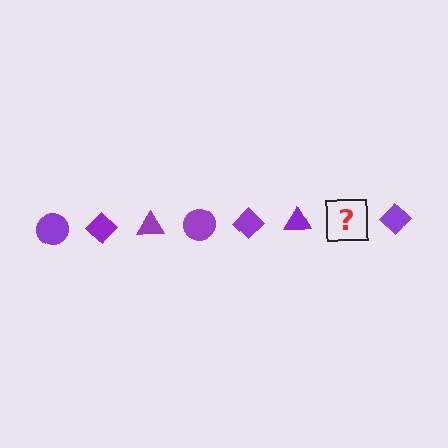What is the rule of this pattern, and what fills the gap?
The rule is that the pattern cycles through circle, diamond, triangle shapes in purple. The gap should be filled with a purple circle.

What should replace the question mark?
The question mark should be replaced with a purple circle.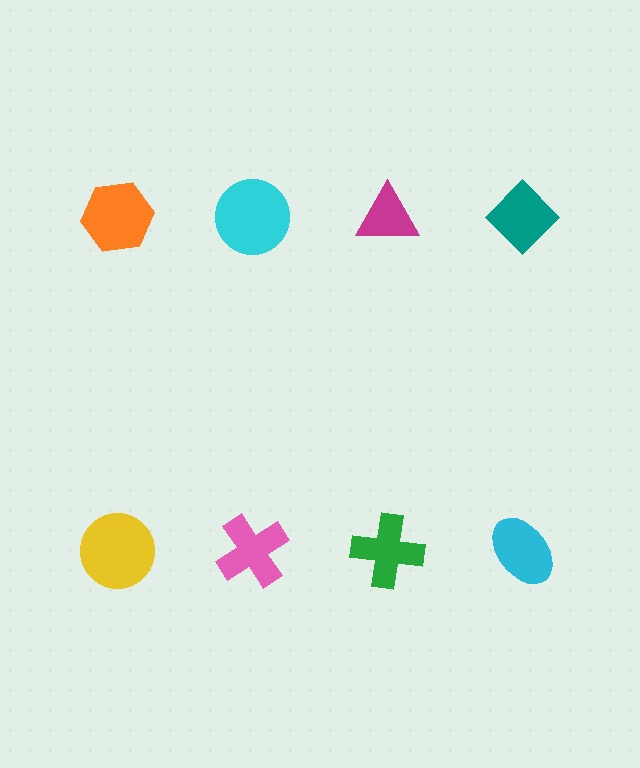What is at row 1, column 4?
A teal diamond.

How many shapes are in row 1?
4 shapes.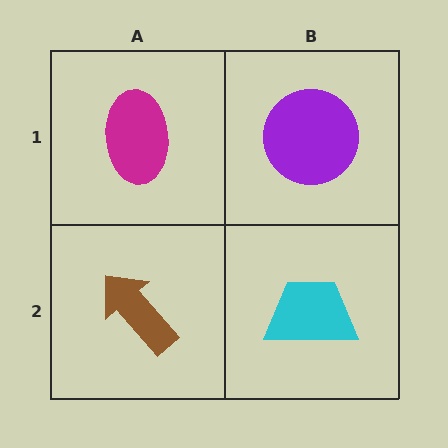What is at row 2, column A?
A brown arrow.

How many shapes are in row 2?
2 shapes.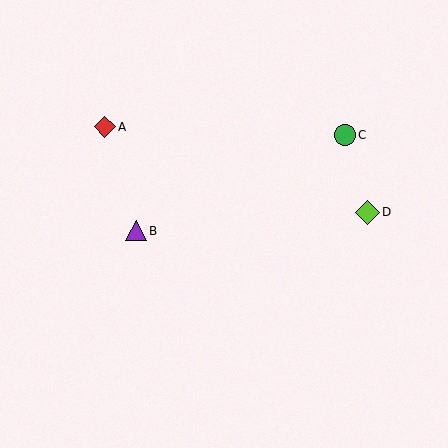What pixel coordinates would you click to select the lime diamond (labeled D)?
Click at (367, 212) to select the lime diamond D.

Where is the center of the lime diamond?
The center of the lime diamond is at (367, 212).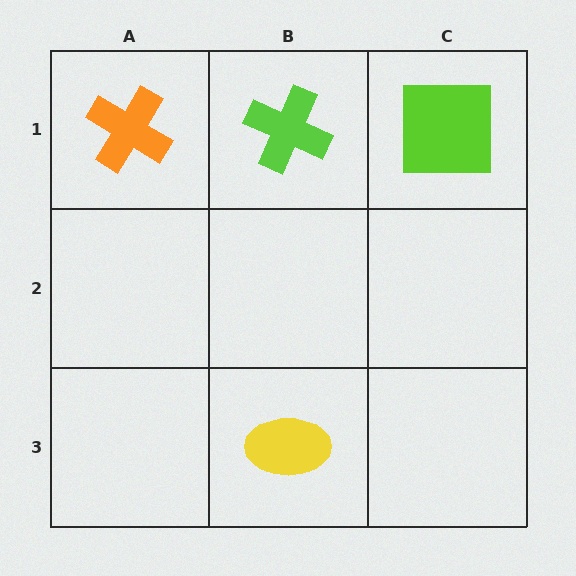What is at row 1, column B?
A lime cross.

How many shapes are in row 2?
0 shapes.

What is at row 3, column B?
A yellow ellipse.